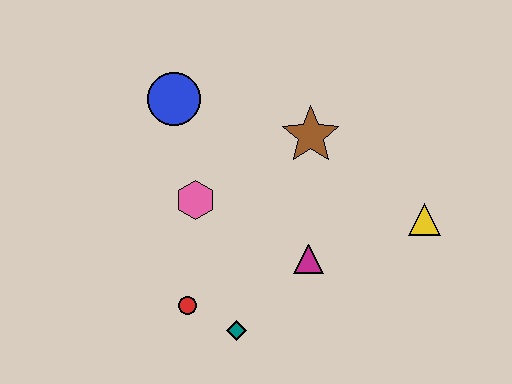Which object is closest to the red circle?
The teal diamond is closest to the red circle.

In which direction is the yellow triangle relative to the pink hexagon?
The yellow triangle is to the right of the pink hexagon.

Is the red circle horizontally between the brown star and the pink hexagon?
No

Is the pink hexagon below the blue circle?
Yes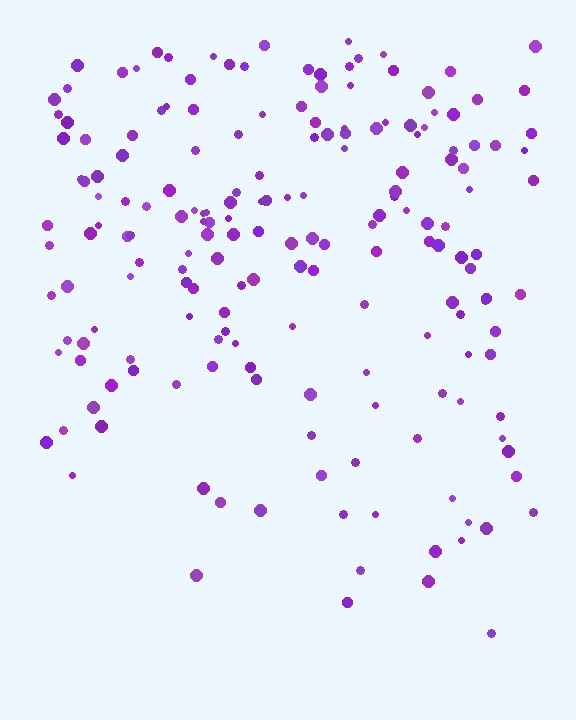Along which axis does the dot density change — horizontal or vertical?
Vertical.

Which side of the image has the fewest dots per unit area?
The bottom.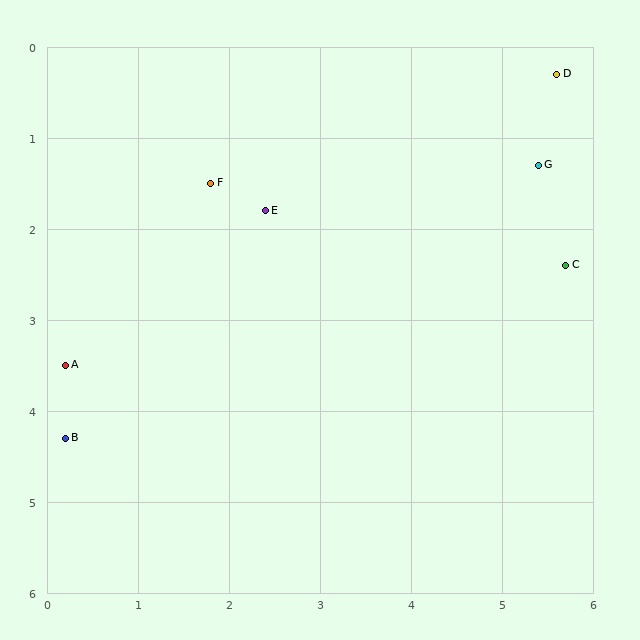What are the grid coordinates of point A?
Point A is at approximately (0.2, 3.5).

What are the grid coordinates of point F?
Point F is at approximately (1.8, 1.5).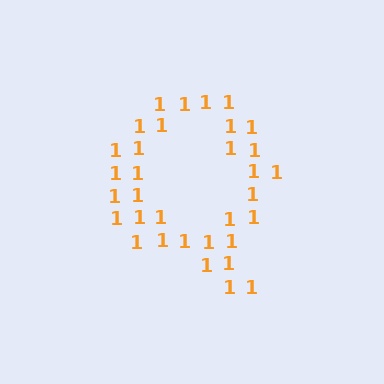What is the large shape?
The large shape is the letter Q.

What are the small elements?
The small elements are digit 1's.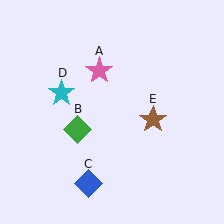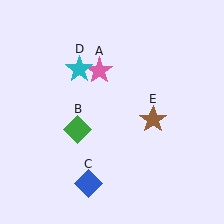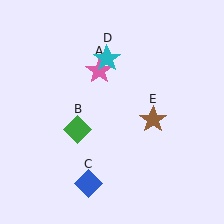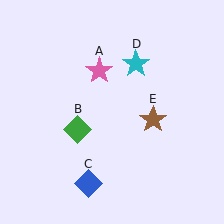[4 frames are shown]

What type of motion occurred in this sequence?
The cyan star (object D) rotated clockwise around the center of the scene.